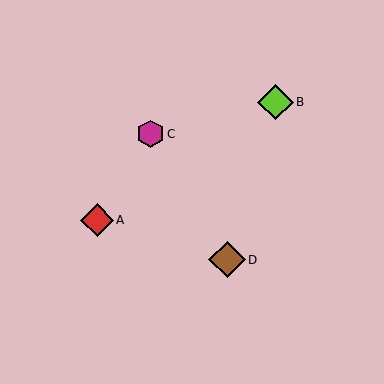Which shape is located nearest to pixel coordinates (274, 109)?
The lime diamond (labeled B) at (276, 102) is nearest to that location.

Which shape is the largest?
The brown diamond (labeled D) is the largest.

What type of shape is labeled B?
Shape B is a lime diamond.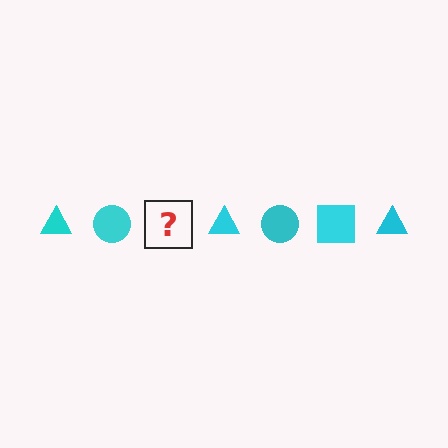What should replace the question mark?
The question mark should be replaced with a cyan square.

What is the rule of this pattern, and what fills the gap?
The rule is that the pattern cycles through triangle, circle, square shapes in cyan. The gap should be filled with a cyan square.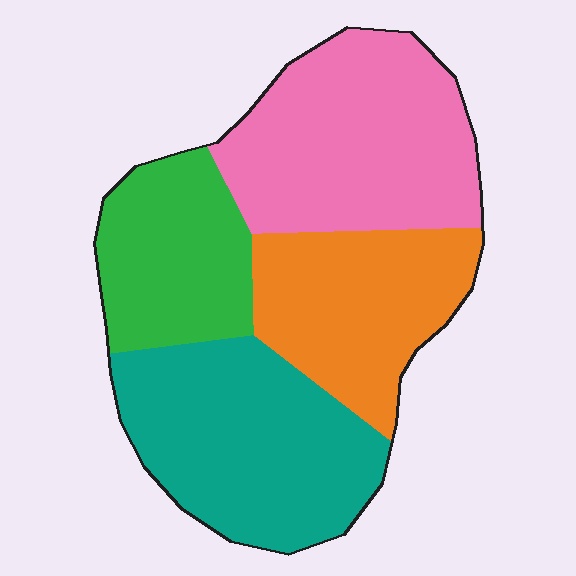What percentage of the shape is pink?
Pink takes up about one third (1/3) of the shape.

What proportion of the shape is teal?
Teal covers roughly 30% of the shape.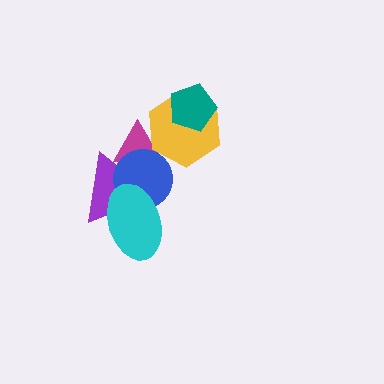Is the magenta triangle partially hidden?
Yes, it is partially covered by another shape.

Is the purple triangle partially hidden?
Yes, it is partially covered by another shape.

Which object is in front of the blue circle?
The cyan ellipse is in front of the blue circle.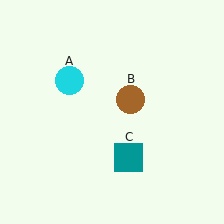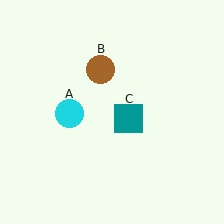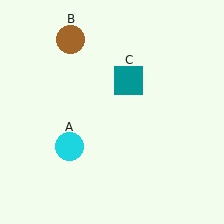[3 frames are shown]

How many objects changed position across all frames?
3 objects changed position: cyan circle (object A), brown circle (object B), teal square (object C).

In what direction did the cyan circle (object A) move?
The cyan circle (object A) moved down.